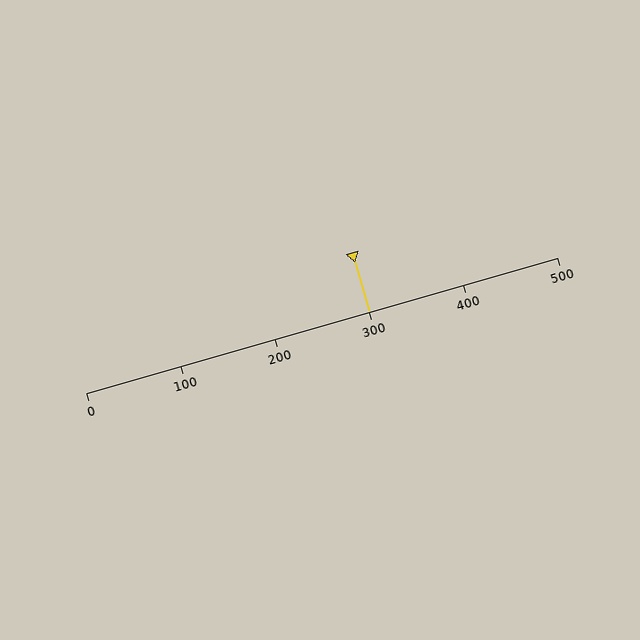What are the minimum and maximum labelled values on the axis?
The axis runs from 0 to 500.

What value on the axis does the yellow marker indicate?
The marker indicates approximately 300.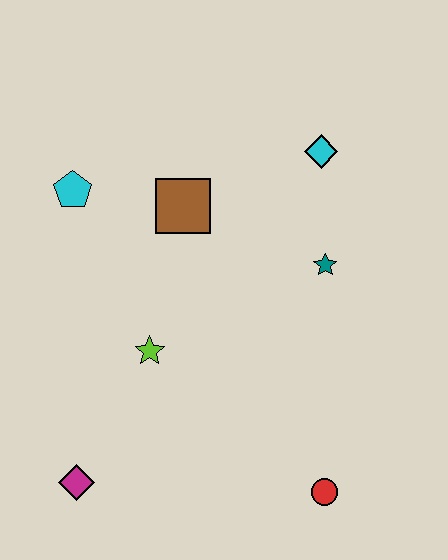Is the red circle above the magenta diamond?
No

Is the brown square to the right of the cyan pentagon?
Yes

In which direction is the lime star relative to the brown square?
The lime star is below the brown square.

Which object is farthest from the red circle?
The cyan pentagon is farthest from the red circle.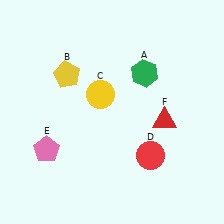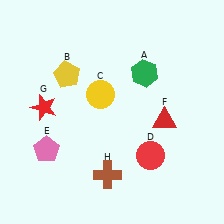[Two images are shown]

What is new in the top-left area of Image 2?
A red star (G) was added in the top-left area of Image 2.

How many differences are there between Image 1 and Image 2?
There are 2 differences between the two images.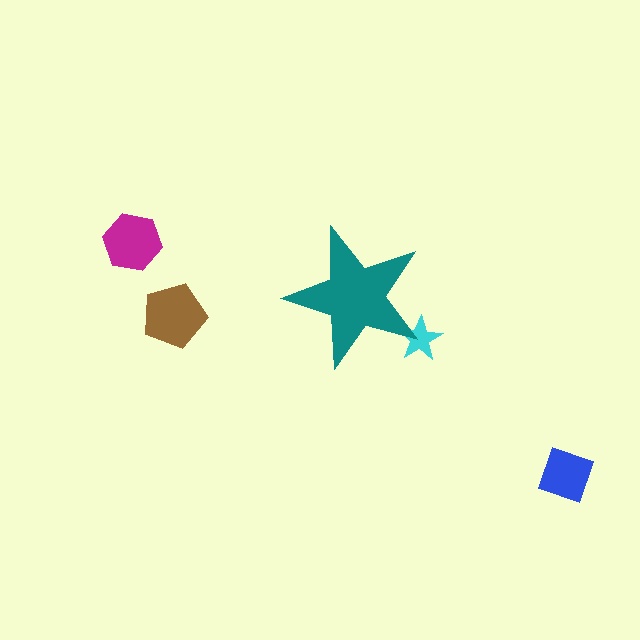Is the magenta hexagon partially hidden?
No, the magenta hexagon is fully visible.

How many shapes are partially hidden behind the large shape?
1 shape is partially hidden.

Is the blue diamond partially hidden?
No, the blue diamond is fully visible.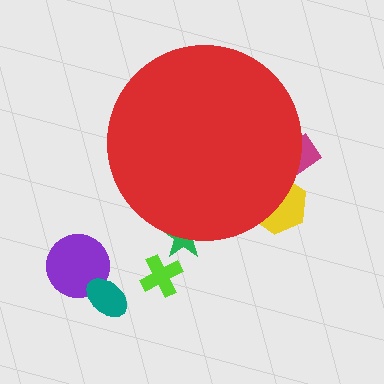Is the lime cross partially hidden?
No, the lime cross is fully visible.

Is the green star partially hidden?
Yes, the green star is partially hidden behind the red circle.